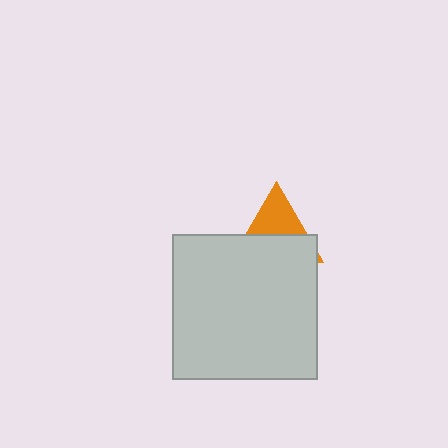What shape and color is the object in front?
The object in front is a light gray square.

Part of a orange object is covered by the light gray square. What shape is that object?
It is a triangle.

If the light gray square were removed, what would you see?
You would see the complete orange triangle.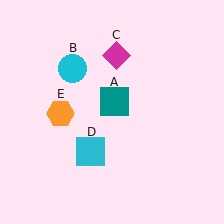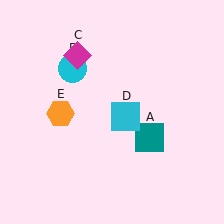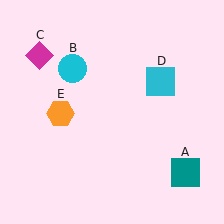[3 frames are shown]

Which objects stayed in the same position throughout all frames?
Cyan circle (object B) and orange hexagon (object E) remained stationary.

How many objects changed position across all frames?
3 objects changed position: teal square (object A), magenta diamond (object C), cyan square (object D).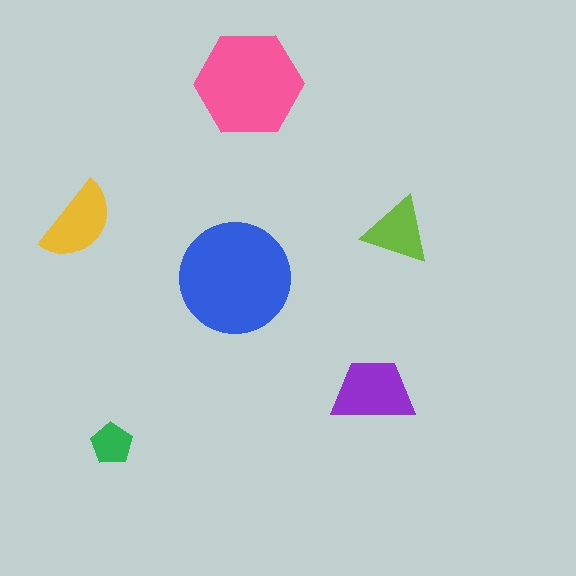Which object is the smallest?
The green pentagon.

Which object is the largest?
The blue circle.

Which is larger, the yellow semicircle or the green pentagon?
The yellow semicircle.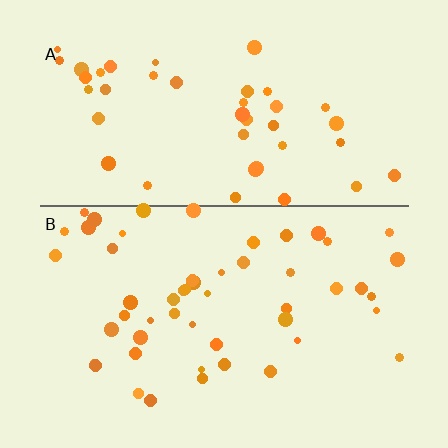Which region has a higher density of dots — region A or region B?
B (the bottom).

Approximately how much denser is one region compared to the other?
Approximately 1.2× — region B over region A.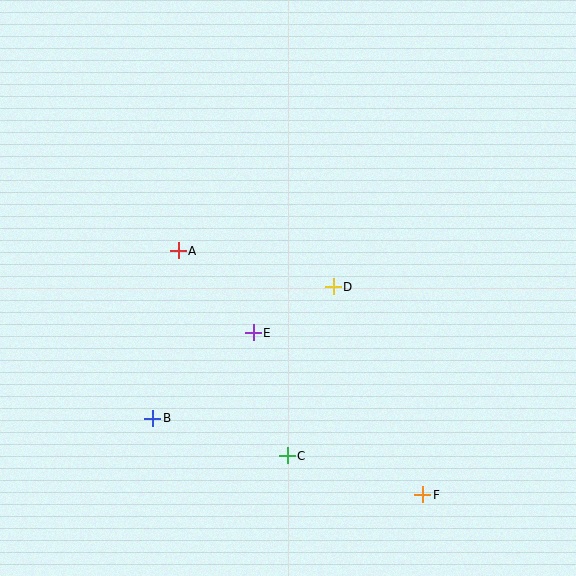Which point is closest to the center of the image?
Point D at (333, 287) is closest to the center.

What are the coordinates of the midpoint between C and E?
The midpoint between C and E is at (270, 394).